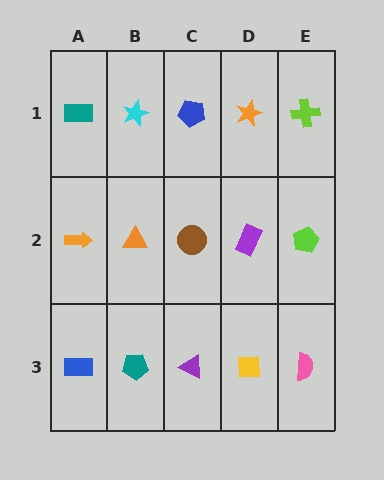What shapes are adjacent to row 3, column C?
A brown circle (row 2, column C), a teal pentagon (row 3, column B), a yellow square (row 3, column D).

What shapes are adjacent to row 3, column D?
A purple rectangle (row 2, column D), a purple triangle (row 3, column C), a pink semicircle (row 3, column E).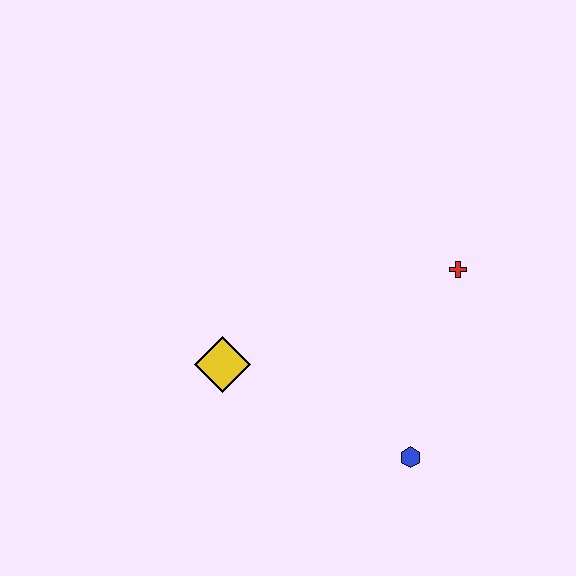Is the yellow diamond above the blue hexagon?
Yes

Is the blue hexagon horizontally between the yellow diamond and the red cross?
Yes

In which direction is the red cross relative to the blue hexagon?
The red cross is above the blue hexagon.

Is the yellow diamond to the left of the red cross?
Yes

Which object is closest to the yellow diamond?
The blue hexagon is closest to the yellow diamond.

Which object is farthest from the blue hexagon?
The yellow diamond is farthest from the blue hexagon.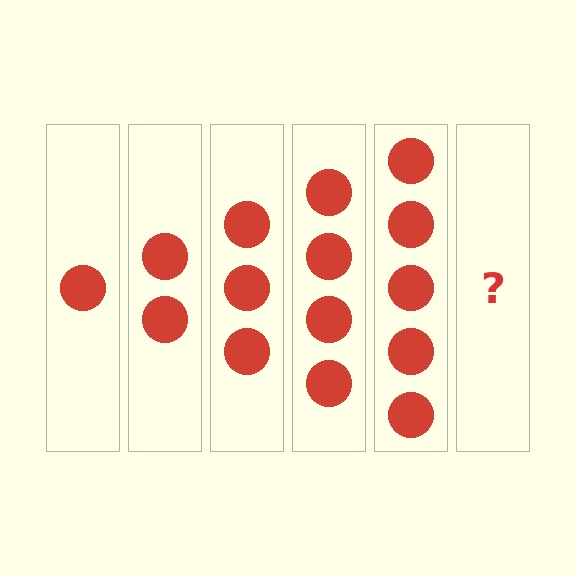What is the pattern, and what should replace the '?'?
The pattern is that each step adds one more circle. The '?' should be 6 circles.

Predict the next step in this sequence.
The next step is 6 circles.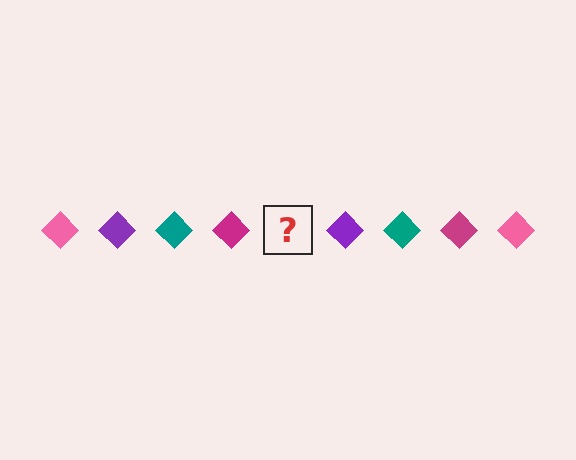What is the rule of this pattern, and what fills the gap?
The rule is that the pattern cycles through pink, purple, teal, magenta diamonds. The gap should be filled with a pink diamond.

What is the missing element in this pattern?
The missing element is a pink diamond.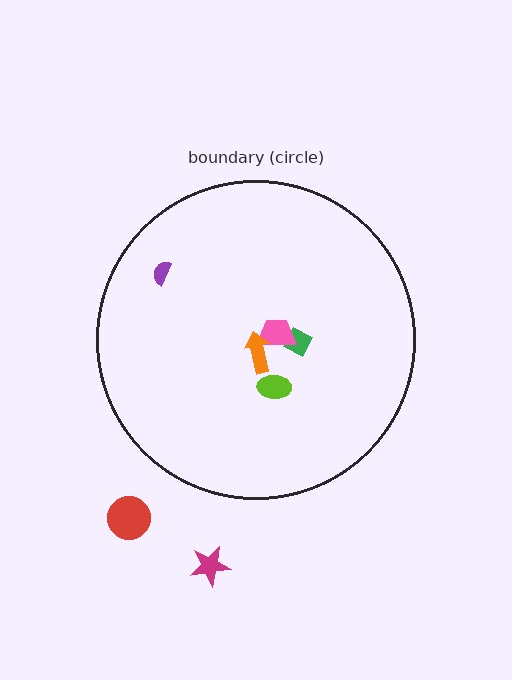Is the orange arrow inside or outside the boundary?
Inside.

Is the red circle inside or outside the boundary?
Outside.